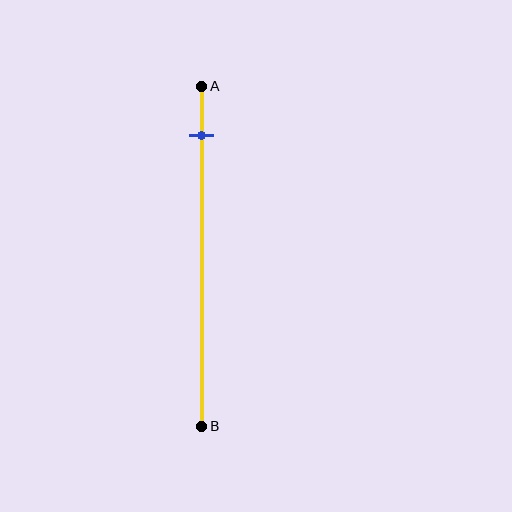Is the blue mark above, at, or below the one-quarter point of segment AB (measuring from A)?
The blue mark is above the one-quarter point of segment AB.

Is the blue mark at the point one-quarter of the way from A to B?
No, the mark is at about 15% from A, not at the 25% one-quarter point.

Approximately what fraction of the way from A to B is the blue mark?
The blue mark is approximately 15% of the way from A to B.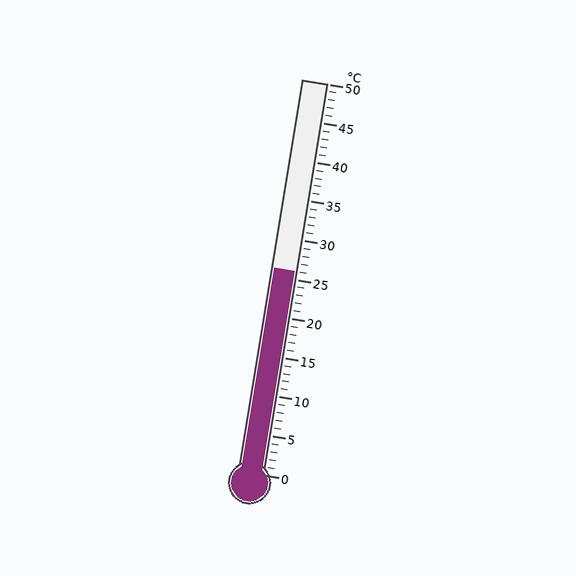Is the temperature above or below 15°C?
The temperature is above 15°C.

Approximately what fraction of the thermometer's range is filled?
The thermometer is filled to approximately 50% of its range.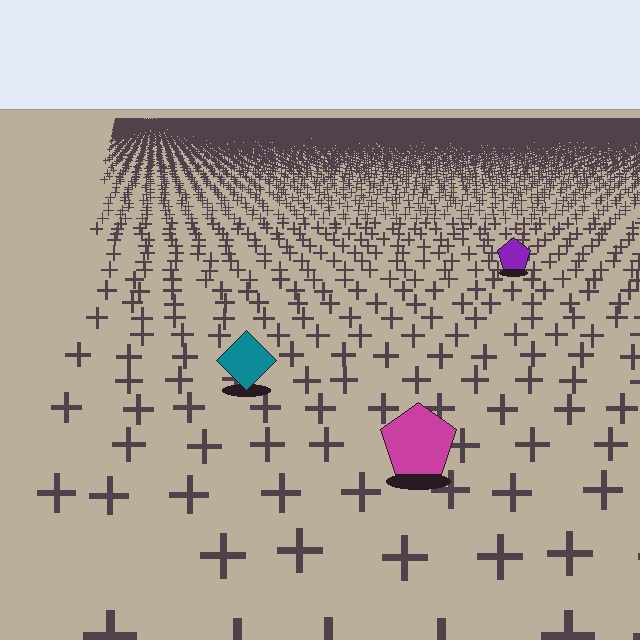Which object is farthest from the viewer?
The purple pentagon is farthest from the viewer. It appears smaller and the ground texture around it is denser.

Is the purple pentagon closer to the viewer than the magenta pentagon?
No. The magenta pentagon is closer — you can tell from the texture gradient: the ground texture is coarser near it.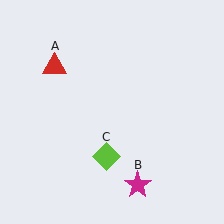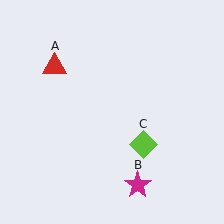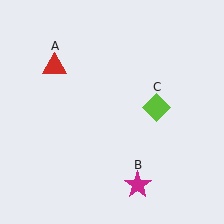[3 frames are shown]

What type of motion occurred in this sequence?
The lime diamond (object C) rotated counterclockwise around the center of the scene.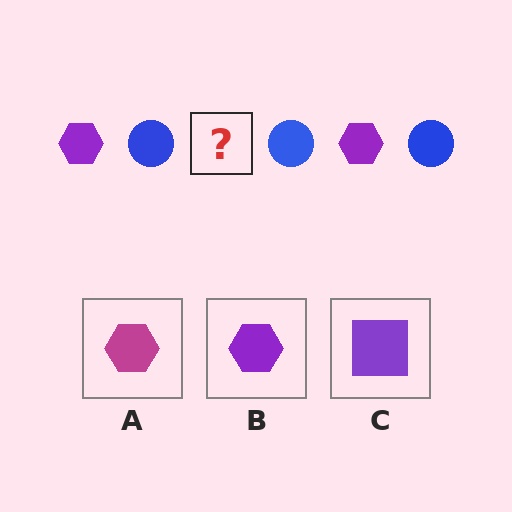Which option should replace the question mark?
Option B.